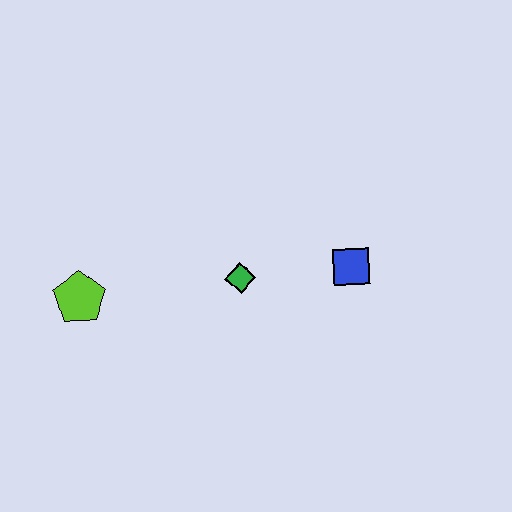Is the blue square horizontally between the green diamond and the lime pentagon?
No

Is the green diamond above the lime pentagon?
Yes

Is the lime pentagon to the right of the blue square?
No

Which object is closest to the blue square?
The green diamond is closest to the blue square.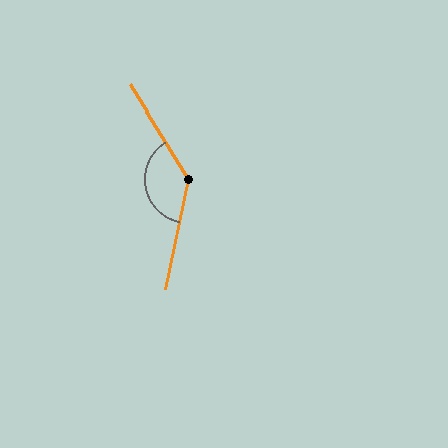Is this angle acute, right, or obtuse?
It is obtuse.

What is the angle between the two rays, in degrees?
Approximately 137 degrees.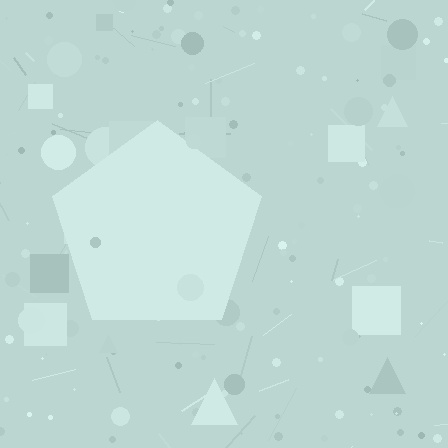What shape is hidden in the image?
A pentagon is hidden in the image.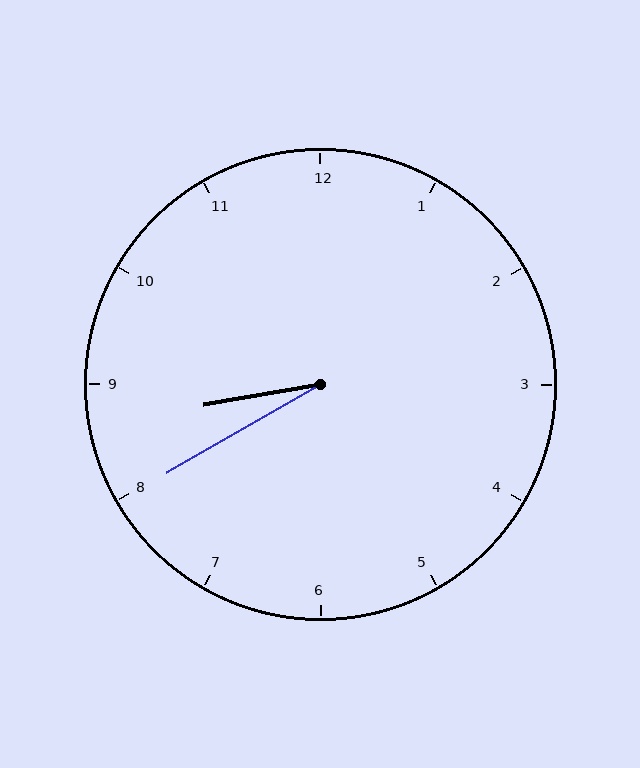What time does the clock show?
8:40.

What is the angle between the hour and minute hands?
Approximately 20 degrees.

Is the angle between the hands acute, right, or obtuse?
It is acute.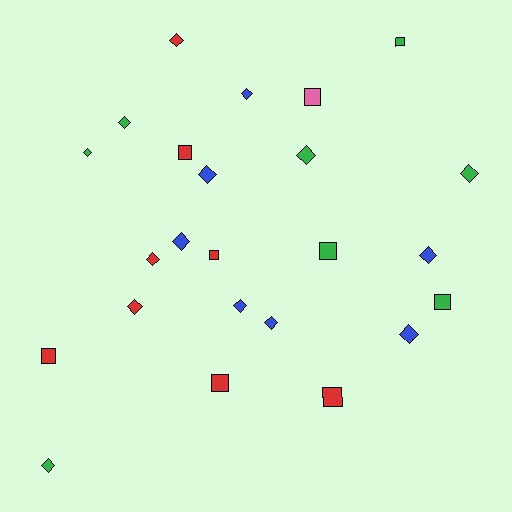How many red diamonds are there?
There are 3 red diamonds.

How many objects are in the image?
There are 24 objects.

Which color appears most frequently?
Red, with 8 objects.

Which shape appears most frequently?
Diamond, with 15 objects.